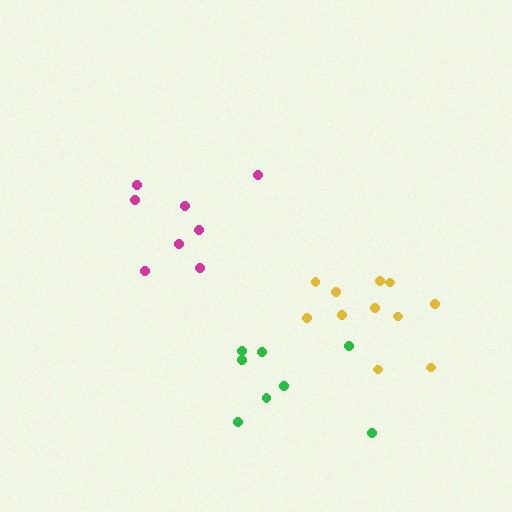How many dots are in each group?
Group 1: 11 dots, Group 2: 8 dots, Group 3: 8 dots (27 total).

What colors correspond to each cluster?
The clusters are colored: yellow, magenta, green.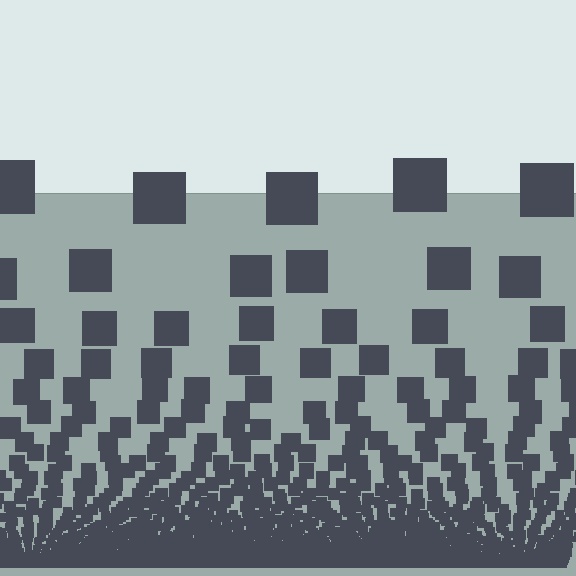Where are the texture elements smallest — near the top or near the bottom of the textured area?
Near the bottom.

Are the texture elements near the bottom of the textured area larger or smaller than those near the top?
Smaller. The gradient is inverted — elements near the bottom are smaller and denser.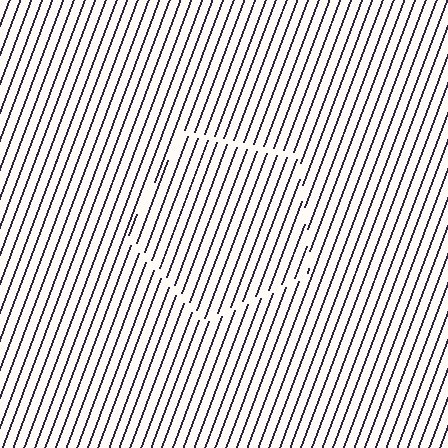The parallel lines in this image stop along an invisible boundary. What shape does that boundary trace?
An illusory pentagon. The interior of the shape contains the same grating, shifted by half a period — the contour is defined by the phase discontinuity where line-ends from the inner and outer gratings abut.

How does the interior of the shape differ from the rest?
The interior of the shape contains the same grating, shifted by half a period — the contour is defined by the phase discontinuity where line-ends from the inner and outer gratings abut.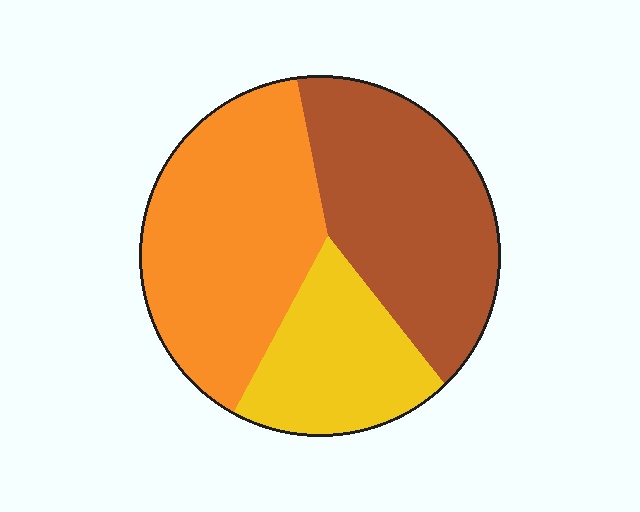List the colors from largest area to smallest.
From largest to smallest: orange, brown, yellow.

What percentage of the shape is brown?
Brown covers around 35% of the shape.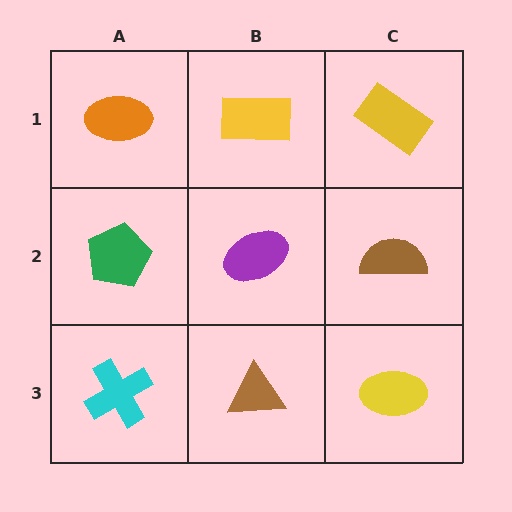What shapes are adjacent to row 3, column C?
A brown semicircle (row 2, column C), a brown triangle (row 3, column B).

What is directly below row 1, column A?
A green pentagon.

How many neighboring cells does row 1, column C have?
2.